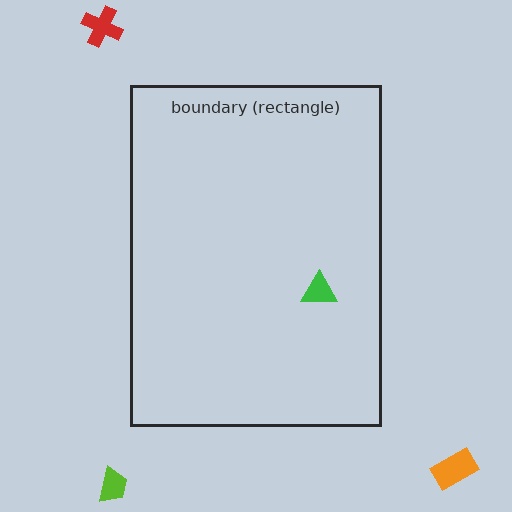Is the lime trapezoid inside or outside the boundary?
Outside.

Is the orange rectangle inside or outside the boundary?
Outside.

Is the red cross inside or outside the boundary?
Outside.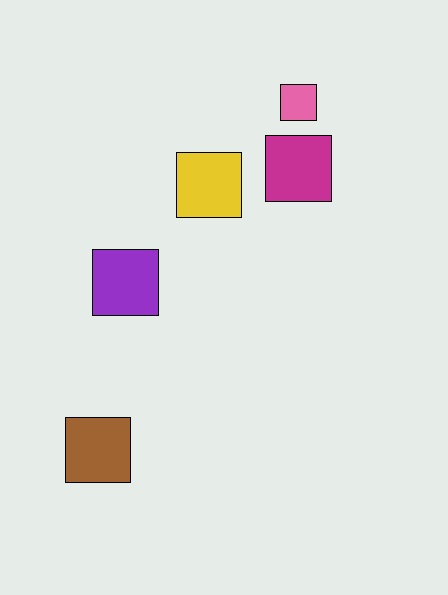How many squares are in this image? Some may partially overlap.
There are 5 squares.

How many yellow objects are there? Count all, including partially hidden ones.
There is 1 yellow object.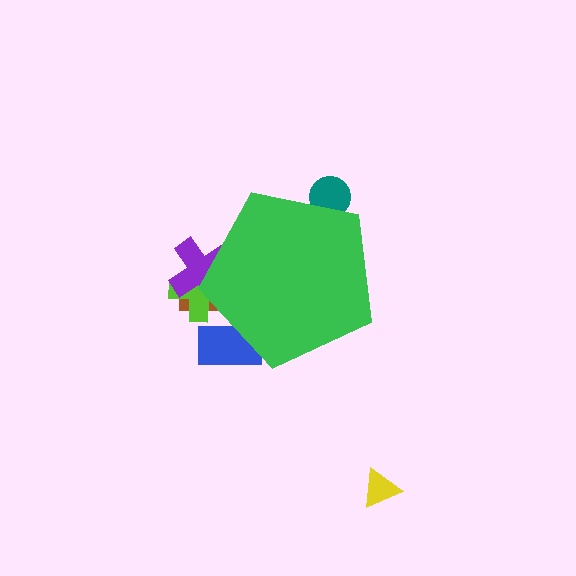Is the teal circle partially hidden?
Yes, the teal circle is partially hidden behind the green pentagon.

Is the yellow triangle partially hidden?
No, the yellow triangle is fully visible.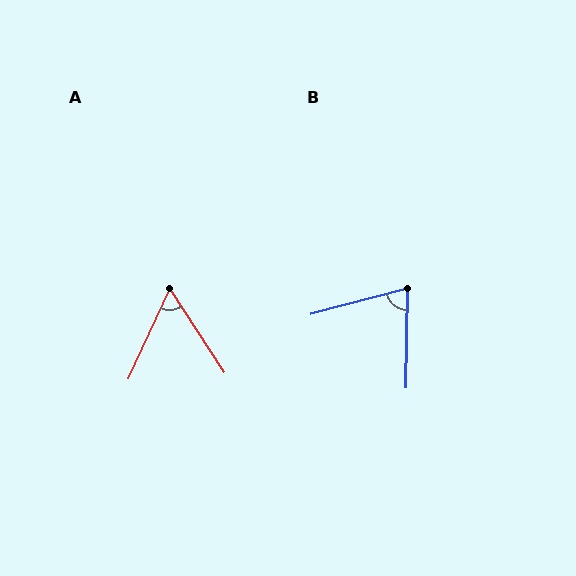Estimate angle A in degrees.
Approximately 58 degrees.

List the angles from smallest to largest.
A (58°), B (74°).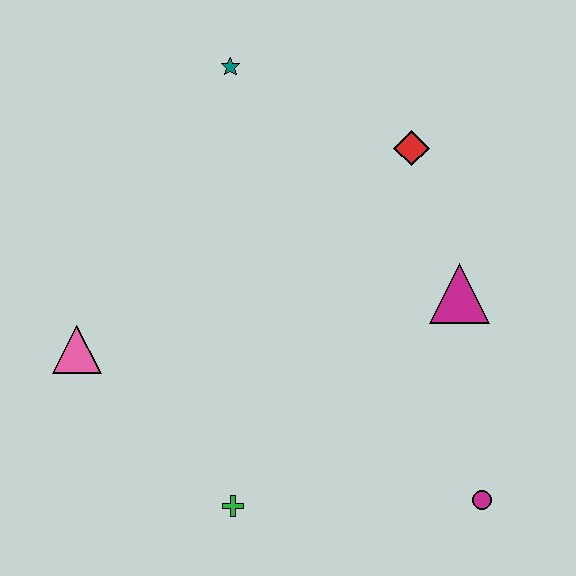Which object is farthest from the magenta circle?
The teal star is farthest from the magenta circle.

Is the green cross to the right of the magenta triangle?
No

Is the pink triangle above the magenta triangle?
No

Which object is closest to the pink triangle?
The green cross is closest to the pink triangle.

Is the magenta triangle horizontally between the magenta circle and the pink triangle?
Yes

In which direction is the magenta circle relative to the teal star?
The magenta circle is below the teal star.